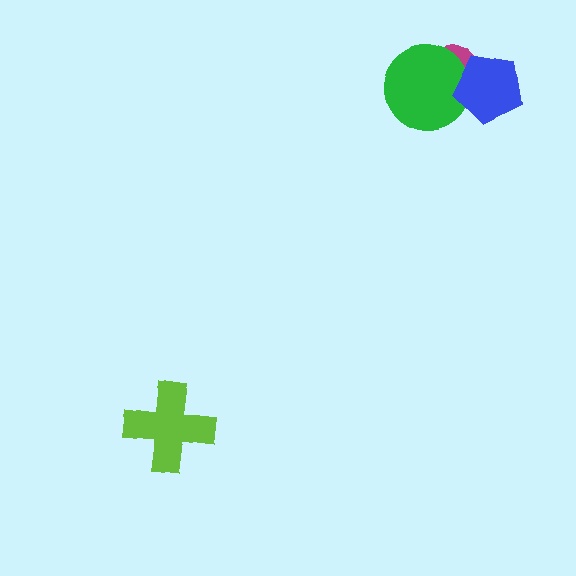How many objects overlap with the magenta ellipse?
2 objects overlap with the magenta ellipse.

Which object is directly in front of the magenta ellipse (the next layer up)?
The green circle is directly in front of the magenta ellipse.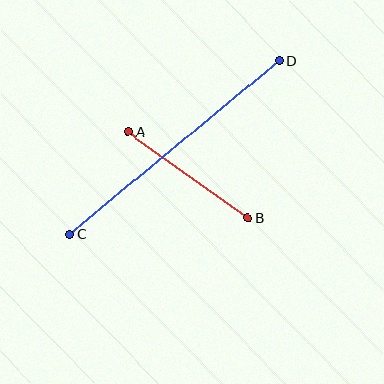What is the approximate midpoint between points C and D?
The midpoint is at approximately (174, 147) pixels.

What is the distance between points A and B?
The distance is approximately 147 pixels.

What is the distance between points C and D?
The distance is approximately 272 pixels.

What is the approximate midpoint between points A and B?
The midpoint is at approximately (188, 175) pixels.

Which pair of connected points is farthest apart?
Points C and D are farthest apart.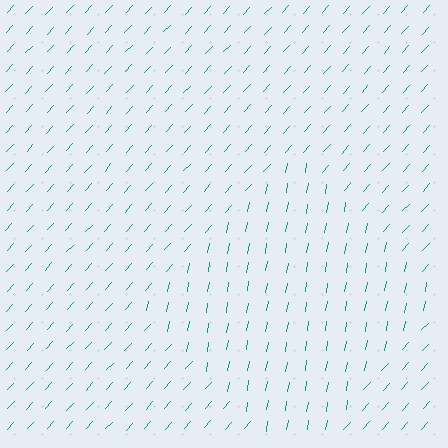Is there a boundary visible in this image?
Yes, there is a texture boundary formed by a change in line orientation.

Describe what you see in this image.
The image is filled with small teal line segments. A diamond region in the image has lines oriented differently from the surrounding lines, creating a visible texture boundary.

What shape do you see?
I see a diamond.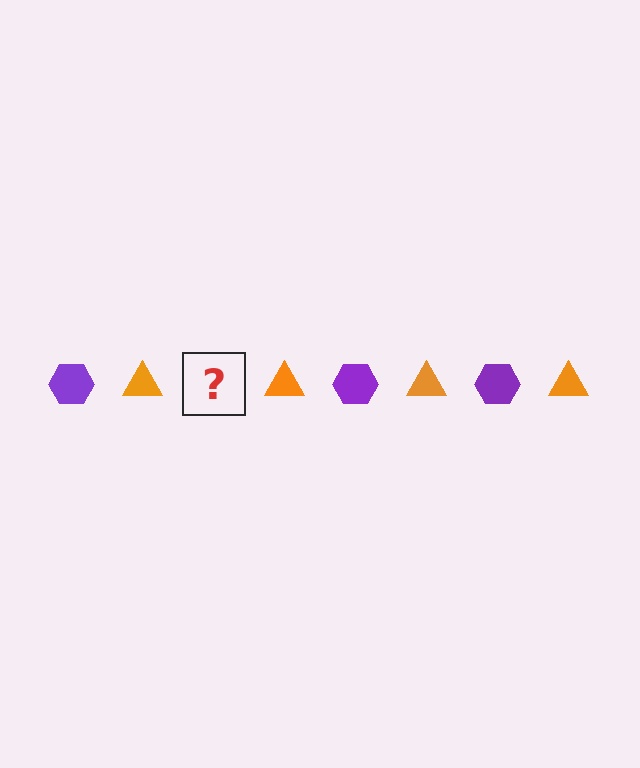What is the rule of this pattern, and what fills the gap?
The rule is that the pattern alternates between purple hexagon and orange triangle. The gap should be filled with a purple hexagon.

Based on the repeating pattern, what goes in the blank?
The blank should be a purple hexagon.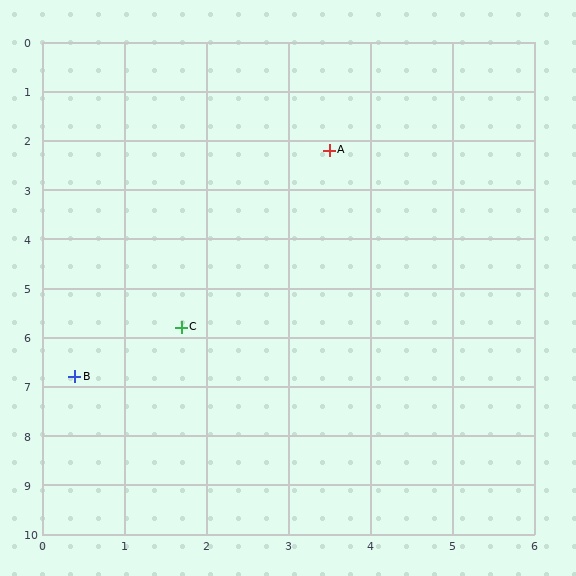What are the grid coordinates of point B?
Point B is at approximately (0.4, 6.8).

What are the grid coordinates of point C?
Point C is at approximately (1.7, 5.8).